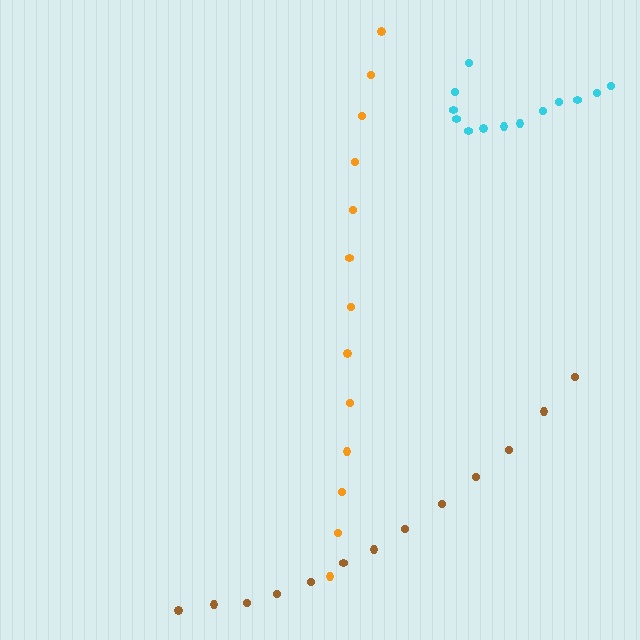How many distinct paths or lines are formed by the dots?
There are 3 distinct paths.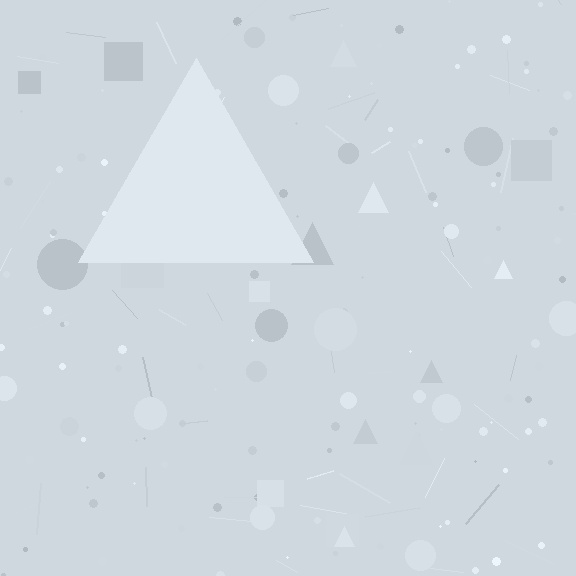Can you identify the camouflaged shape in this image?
The camouflaged shape is a triangle.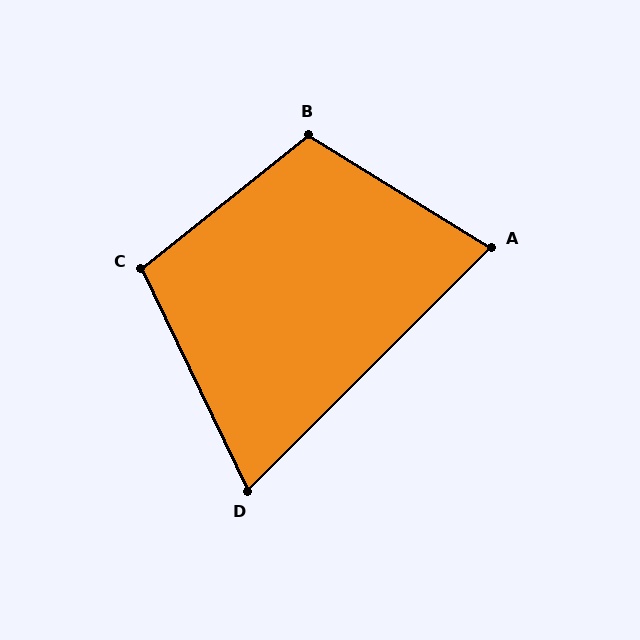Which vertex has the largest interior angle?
B, at approximately 109 degrees.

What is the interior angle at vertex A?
Approximately 77 degrees (acute).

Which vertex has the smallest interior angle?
D, at approximately 71 degrees.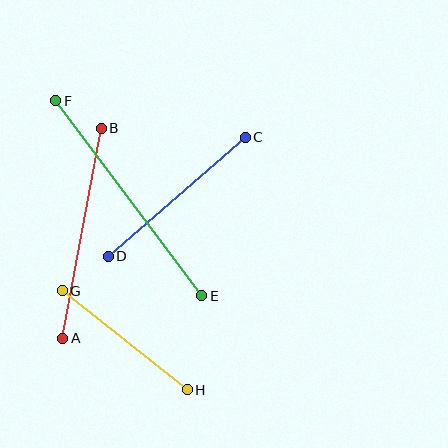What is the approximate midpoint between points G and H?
The midpoint is at approximately (125, 340) pixels.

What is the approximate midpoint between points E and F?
The midpoint is at approximately (129, 198) pixels.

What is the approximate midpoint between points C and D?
The midpoint is at approximately (177, 197) pixels.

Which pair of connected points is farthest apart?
Points E and F are farthest apart.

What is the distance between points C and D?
The distance is approximately 181 pixels.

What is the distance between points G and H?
The distance is approximately 159 pixels.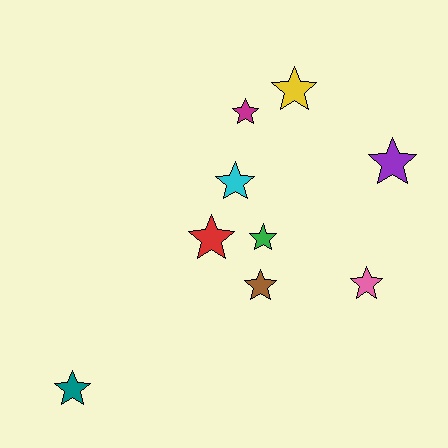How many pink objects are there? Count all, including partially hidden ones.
There is 1 pink object.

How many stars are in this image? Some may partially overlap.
There are 9 stars.